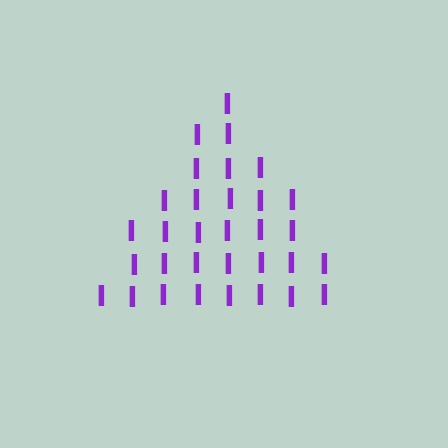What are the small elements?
The small elements are letter I's.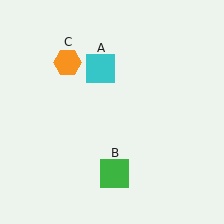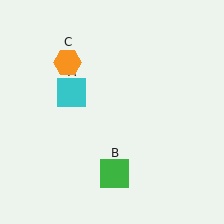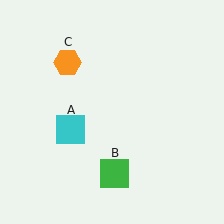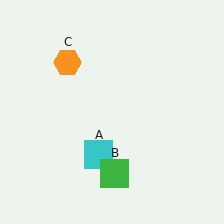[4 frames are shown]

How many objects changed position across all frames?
1 object changed position: cyan square (object A).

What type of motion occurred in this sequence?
The cyan square (object A) rotated counterclockwise around the center of the scene.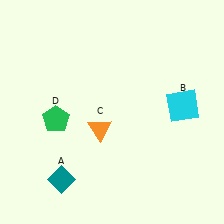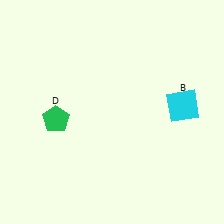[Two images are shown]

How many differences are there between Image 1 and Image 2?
There are 2 differences between the two images.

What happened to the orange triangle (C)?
The orange triangle (C) was removed in Image 2. It was in the bottom-left area of Image 1.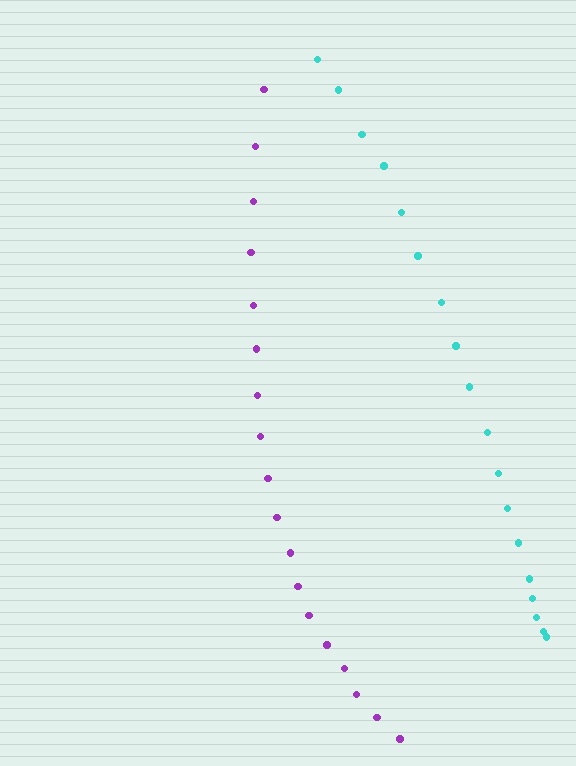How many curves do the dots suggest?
There are 2 distinct paths.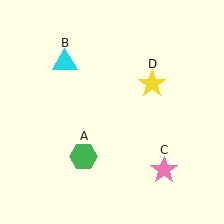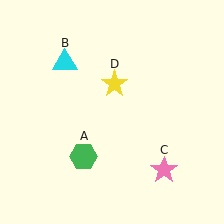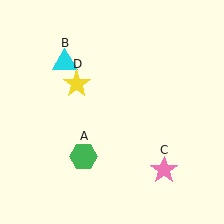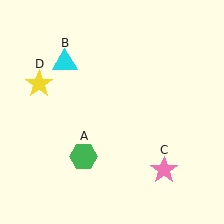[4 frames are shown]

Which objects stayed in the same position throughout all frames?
Green hexagon (object A) and cyan triangle (object B) and pink star (object C) remained stationary.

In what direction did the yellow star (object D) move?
The yellow star (object D) moved left.